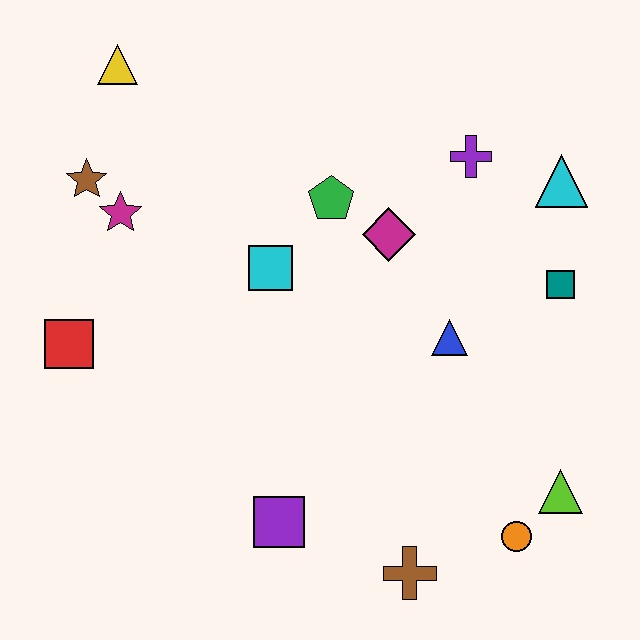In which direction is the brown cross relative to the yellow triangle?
The brown cross is below the yellow triangle.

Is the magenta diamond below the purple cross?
Yes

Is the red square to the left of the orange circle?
Yes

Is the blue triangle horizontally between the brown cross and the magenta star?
No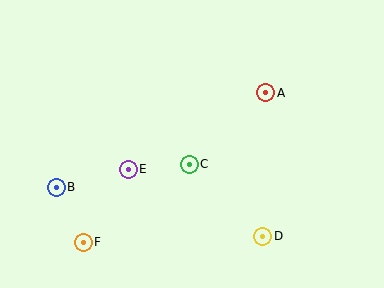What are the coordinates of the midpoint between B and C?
The midpoint between B and C is at (123, 176).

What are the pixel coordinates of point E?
Point E is at (128, 169).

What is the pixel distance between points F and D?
The distance between F and D is 180 pixels.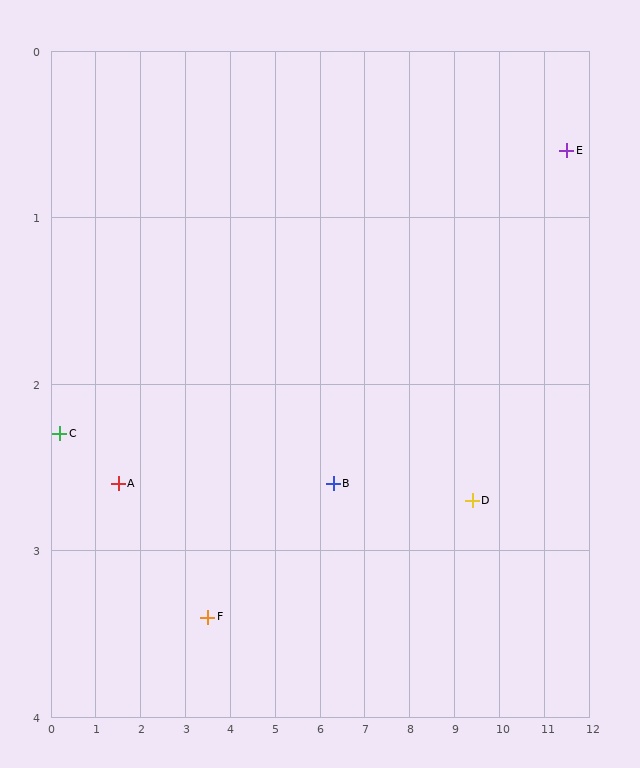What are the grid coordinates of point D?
Point D is at approximately (9.4, 2.7).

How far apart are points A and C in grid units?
Points A and C are about 1.3 grid units apart.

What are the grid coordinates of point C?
Point C is at approximately (0.2, 2.3).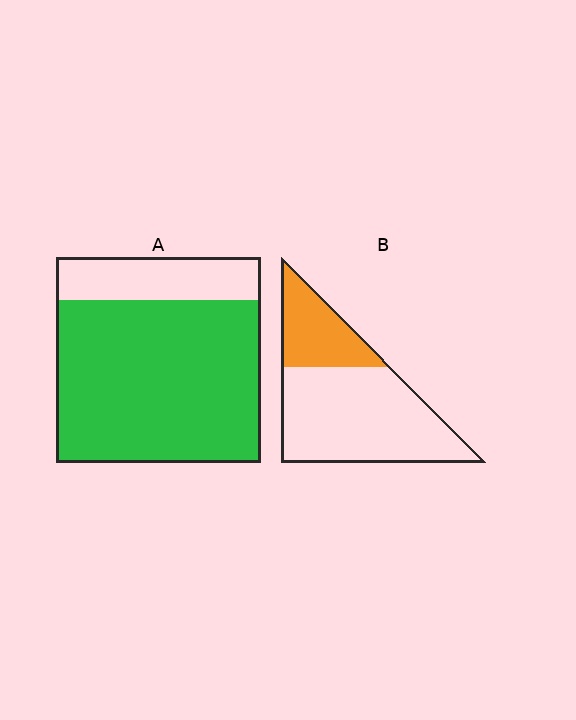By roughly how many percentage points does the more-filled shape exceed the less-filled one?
By roughly 50 percentage points (A over B).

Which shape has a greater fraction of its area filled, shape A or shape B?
Shape A.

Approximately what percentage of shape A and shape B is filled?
A is approximately 80% and B is approximately 30%.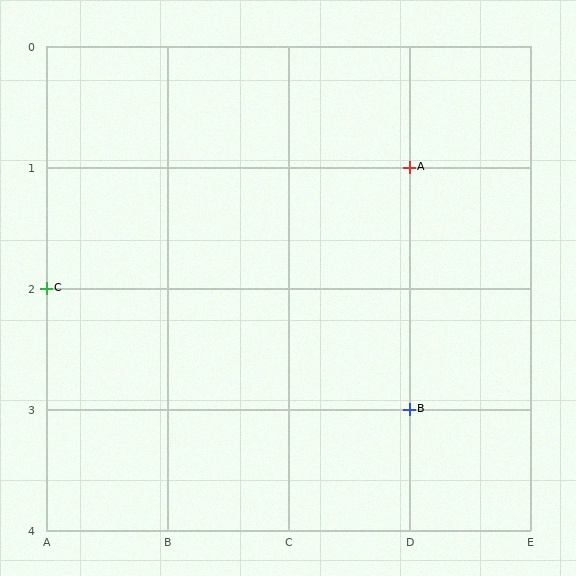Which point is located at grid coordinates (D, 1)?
Point A is at (D, 1).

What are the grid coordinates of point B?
Point B is at grid coordinates (D, 3).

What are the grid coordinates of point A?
Point A is at grid coordinates (D, 1).